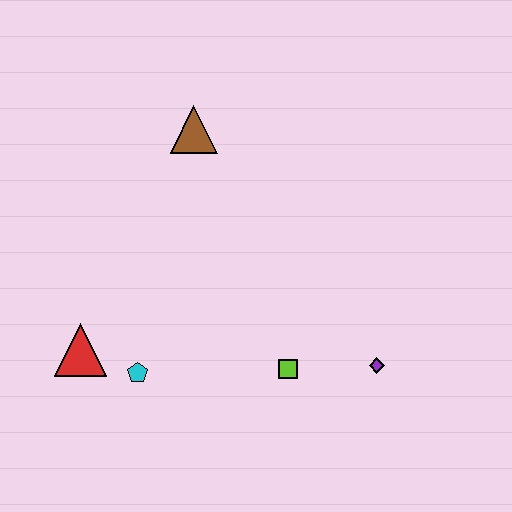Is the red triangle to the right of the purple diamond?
No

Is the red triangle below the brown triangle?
Yes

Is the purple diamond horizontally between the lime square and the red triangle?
No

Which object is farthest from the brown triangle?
The purple diamond is farthest from the brown triangle.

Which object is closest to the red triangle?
The cyan pentagon is closest to the red triangle.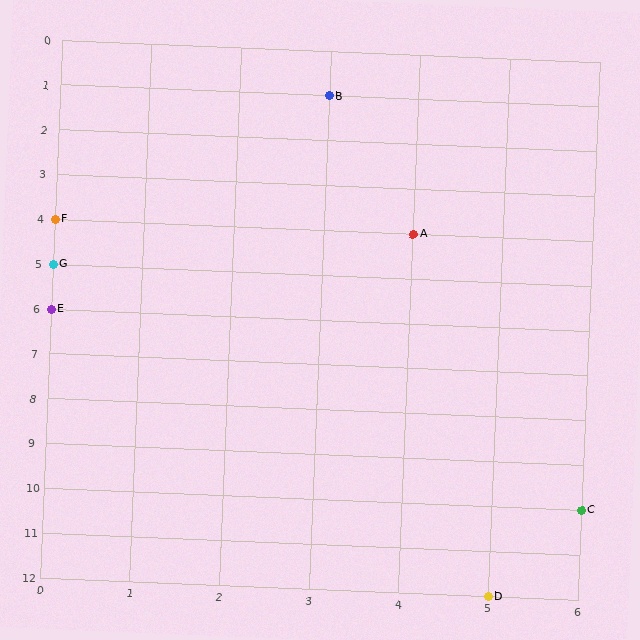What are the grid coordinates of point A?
Point A is at grid coordinates (4, 4).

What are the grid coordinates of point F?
Point F is at grid coordinates (0, 4).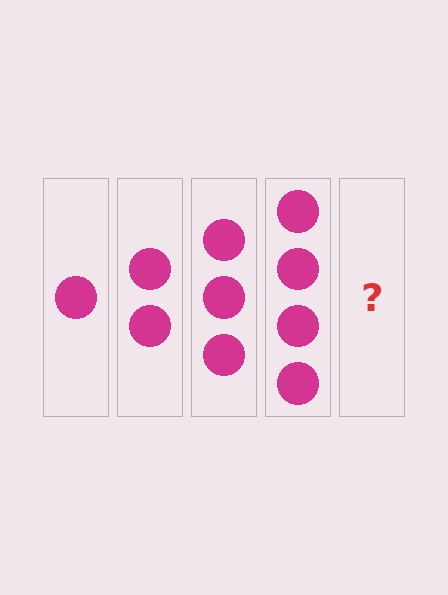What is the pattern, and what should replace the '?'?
The pattern is that each step adds one more circle. The '?' should be 5 circles.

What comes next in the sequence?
The next element should be 5 circles.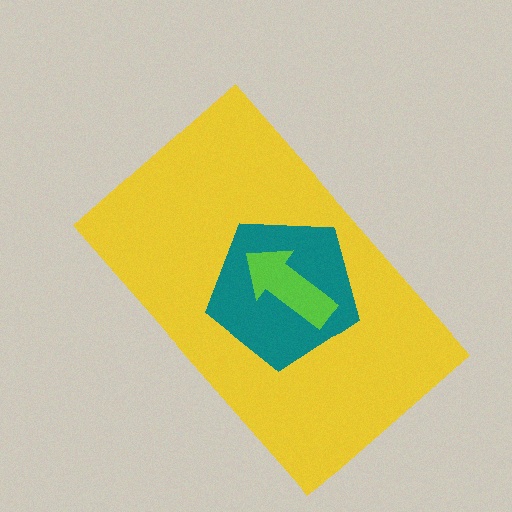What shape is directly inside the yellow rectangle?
The teal pentagon.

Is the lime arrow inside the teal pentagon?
Yes.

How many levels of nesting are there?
3.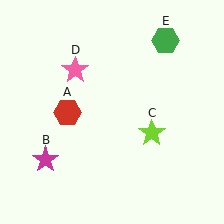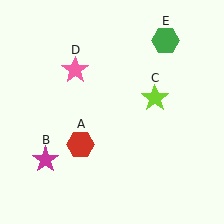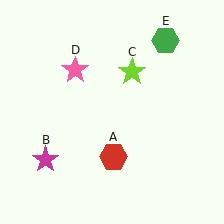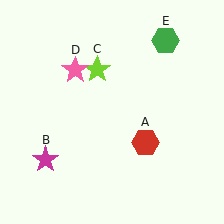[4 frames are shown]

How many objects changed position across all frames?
2 objects changed position: red hexagon (object A), lime star (object C).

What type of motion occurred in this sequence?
The red hexagon (object A), lime star (object C) rotated counterclockwise around the center of the scene.